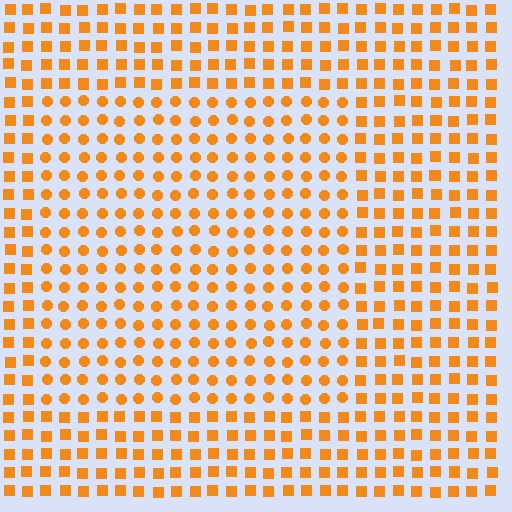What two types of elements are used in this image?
The image uses circles inside the rectangle region and squares outside it.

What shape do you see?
I see a rectangle.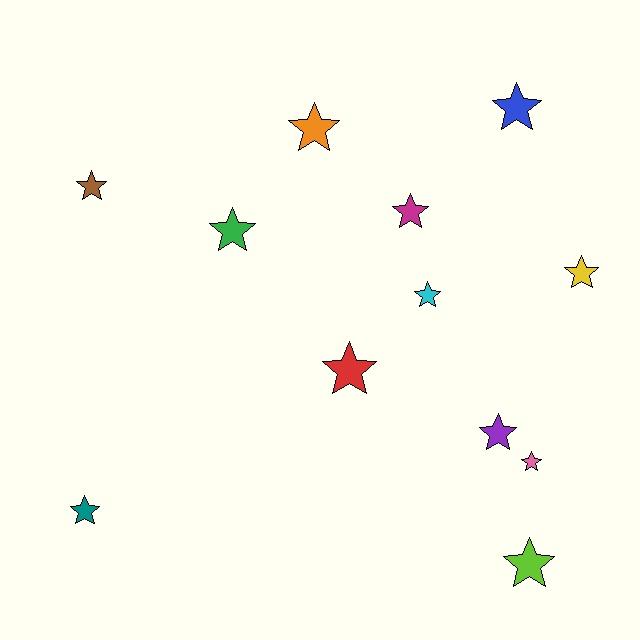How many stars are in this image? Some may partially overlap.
There are 12 stars.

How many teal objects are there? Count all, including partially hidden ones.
There is 1 teal object.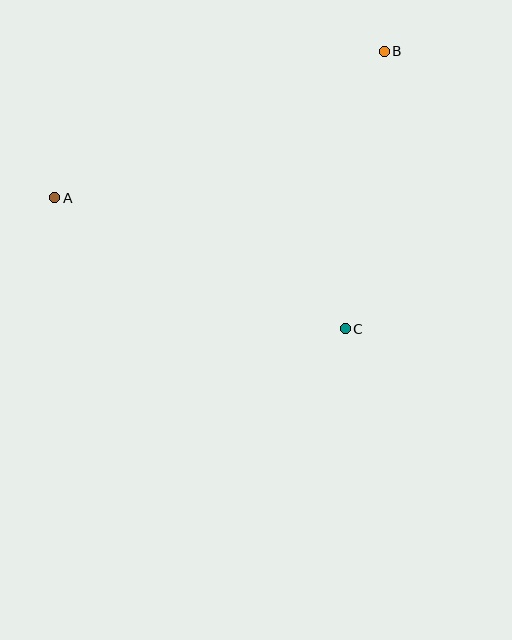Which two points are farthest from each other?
Points A and B are farthest from each other.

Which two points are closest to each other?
Points B and C are closest to each other.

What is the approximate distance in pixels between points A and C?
The distance between A and C is approximately 319 pixels.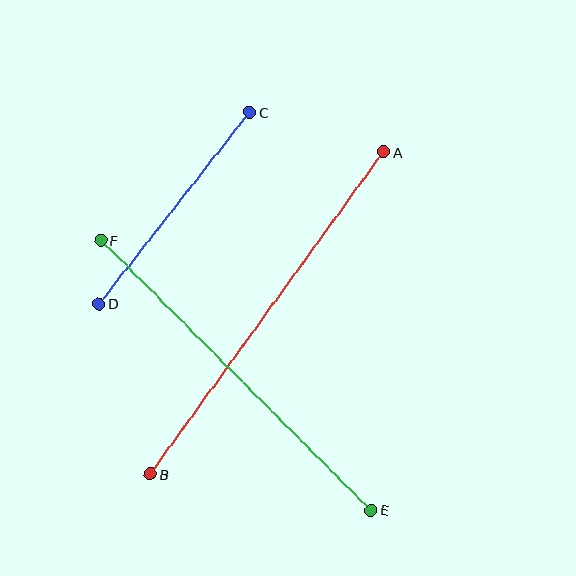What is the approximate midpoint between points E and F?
The midpoint is at approximately (236, 375) pixels.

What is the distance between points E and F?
The distance is approximately 382 pixels.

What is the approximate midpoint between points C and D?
The midpoint is at approximately (175, 208) pixels.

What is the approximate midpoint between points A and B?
The midpoint is at approximately (267, 313) pixels.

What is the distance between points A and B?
The distance is approximately 398 pixels.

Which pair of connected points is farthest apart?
Points A and B are farthest apart.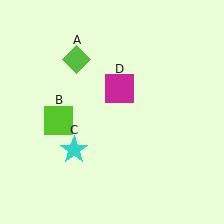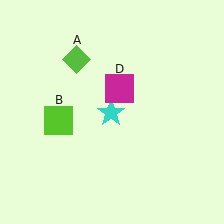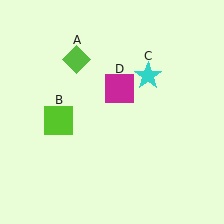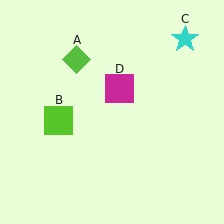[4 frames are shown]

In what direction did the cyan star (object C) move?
The cyan star (object C) moved up and to the right.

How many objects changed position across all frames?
1 object changed position: cyan star (object C).